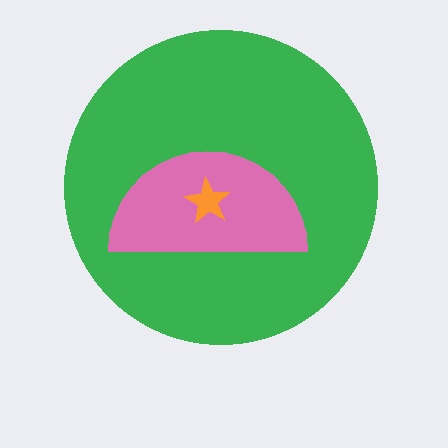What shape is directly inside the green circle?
The pink semicircle.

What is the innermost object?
The orange star.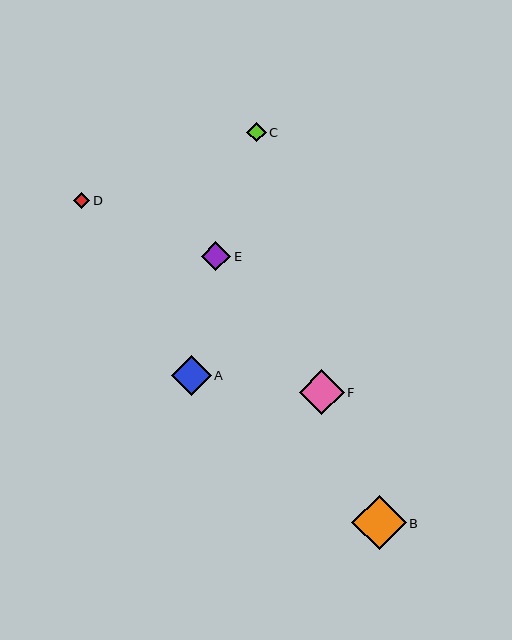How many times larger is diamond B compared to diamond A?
Diamond B is approximately 1.4 times the size of diamond A.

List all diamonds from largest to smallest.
From largest to smallest: B, F, A, E, C, D.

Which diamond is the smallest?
Diamond D is the smallest with a size of approximately 16 pixels.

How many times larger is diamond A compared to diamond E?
Diamond A is approximately 1.4 times the size of diamond E.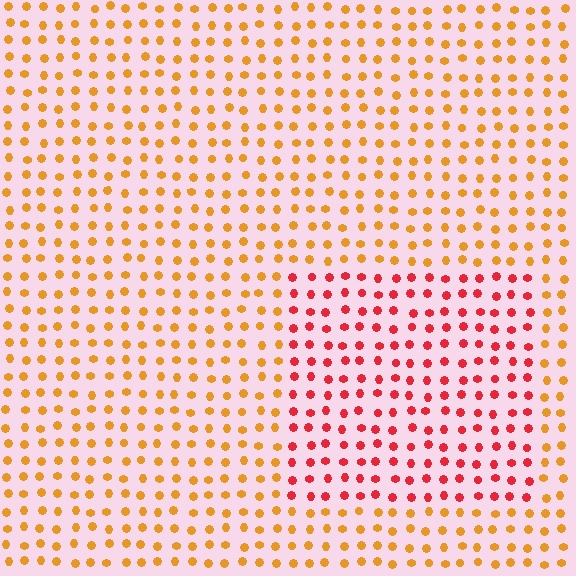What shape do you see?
I see a rectangle.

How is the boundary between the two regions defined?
The boundary is defined purely by a slight shift in hue (about 42 degrees). Spacing, size, and orientation are identical on both sides.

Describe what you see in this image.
The image is filled with small orange elements in a uniform arrangement. A rectangle-shaped region is visible where the elements are tinted to a slightly different hue, forming a subtle color boundary.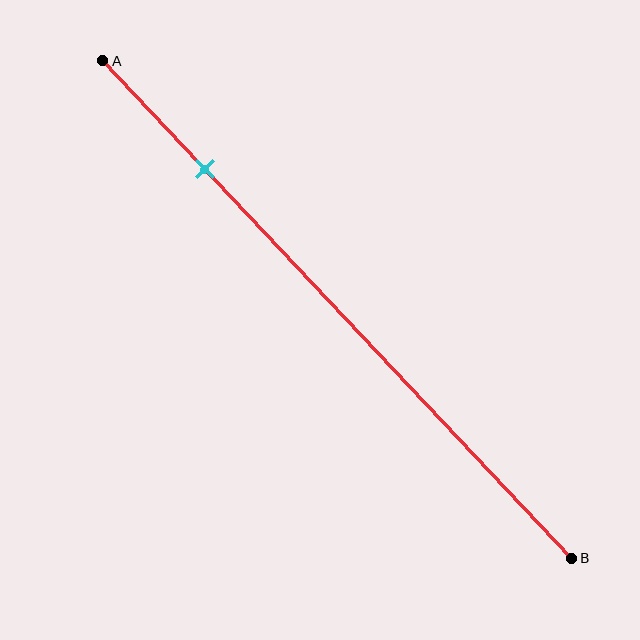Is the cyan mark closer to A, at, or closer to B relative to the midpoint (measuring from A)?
The cyan mark is closer to point A than the midpoint of segment AB.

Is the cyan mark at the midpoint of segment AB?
No, the mark is at about 20% from A, not at the 50% midpoint.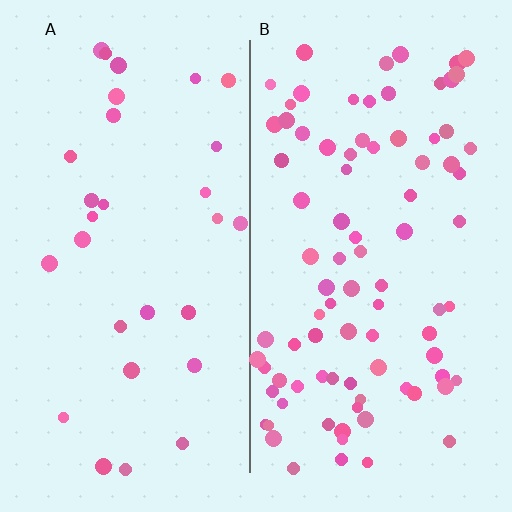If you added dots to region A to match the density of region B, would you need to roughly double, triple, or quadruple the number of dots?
Approximately triple.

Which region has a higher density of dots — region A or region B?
B (the right).